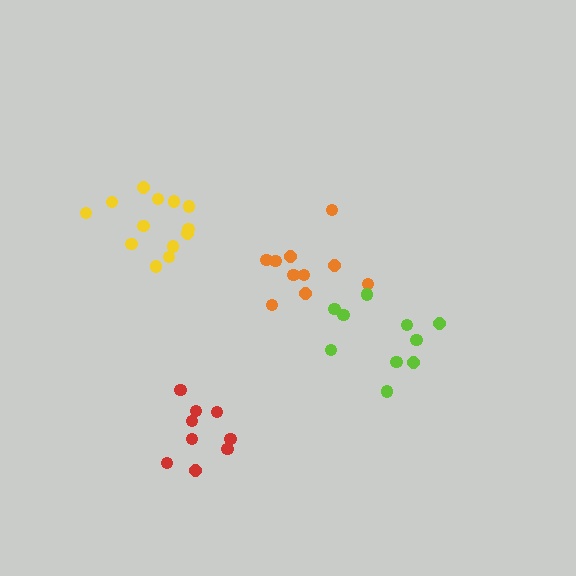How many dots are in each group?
Group 1: 10 dots, Group 2: 9 dots, Group 3: 13 dots, Group 4: 10 dots (42 total).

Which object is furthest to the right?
The lime cluster is rightmost.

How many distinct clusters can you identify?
There are 4 distinct clusters.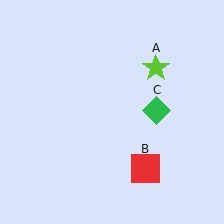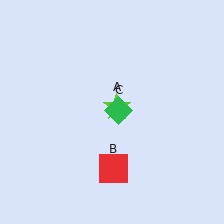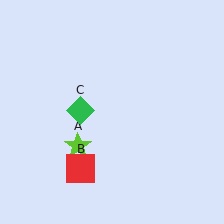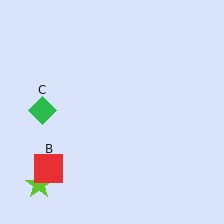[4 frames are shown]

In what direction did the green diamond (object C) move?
The green diamond (object C) moved left.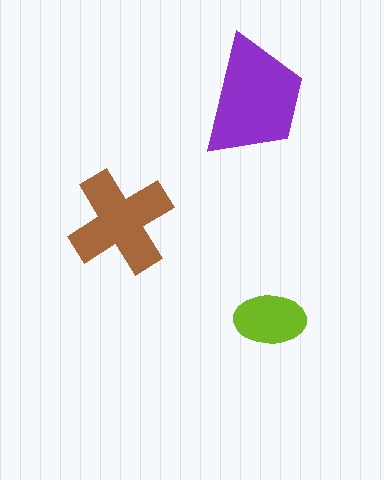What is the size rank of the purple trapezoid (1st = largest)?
1st.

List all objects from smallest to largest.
The lime ellipse, the brown cross, the purple trapezoid.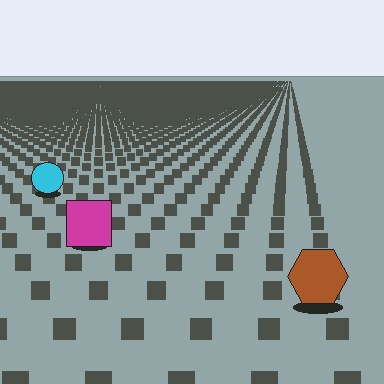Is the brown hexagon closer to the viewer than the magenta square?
Yes. The brown hexagon is closer — you can tell from the texture gradient: the ground texture is coarser near it.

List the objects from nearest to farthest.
From nearest to farthest: the brown hexagon, the magenta square, the cyan circle.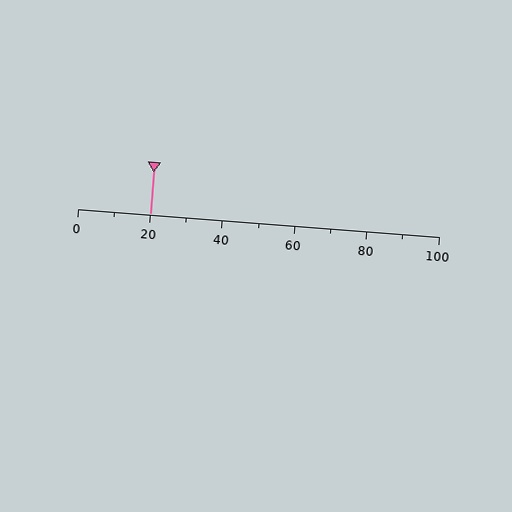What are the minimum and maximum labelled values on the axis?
The axis runs from 0 to 100.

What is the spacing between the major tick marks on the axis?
The major ticks are spaced 20 apart.